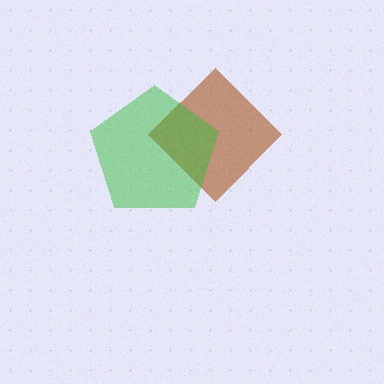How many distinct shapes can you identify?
There are 2 distinct shapes: a brown diamond, a green pentagon.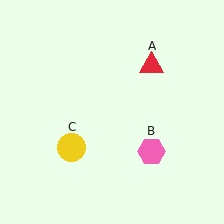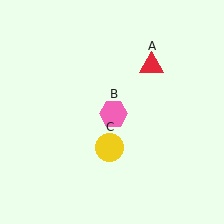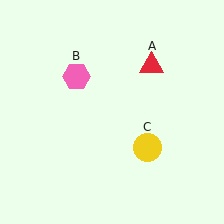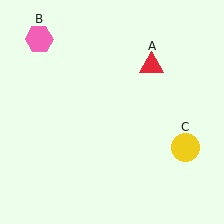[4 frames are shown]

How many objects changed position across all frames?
2 objects changed position: pink hexagon (object B), yellow circle (object C).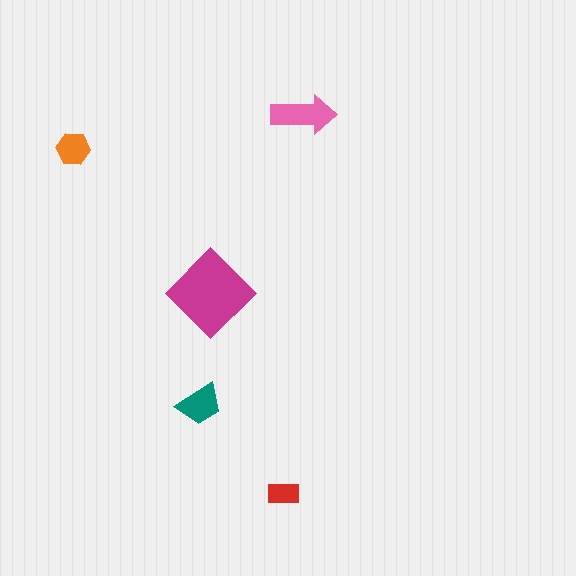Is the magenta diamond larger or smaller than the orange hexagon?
Larger.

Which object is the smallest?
The red rectangle.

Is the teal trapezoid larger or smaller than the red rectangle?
Larger.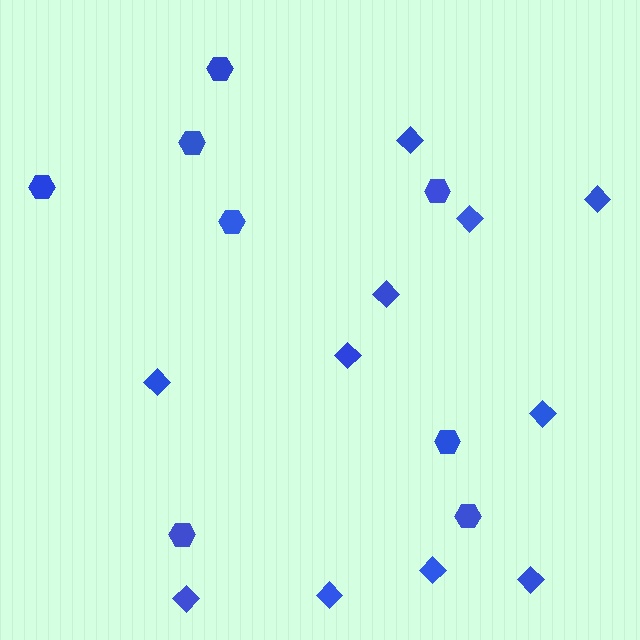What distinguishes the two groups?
There are 2 groups: one group of hexagons (8) and one group of diamonds (11).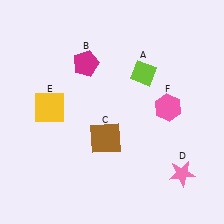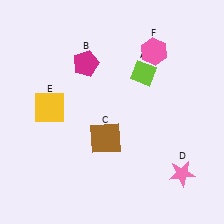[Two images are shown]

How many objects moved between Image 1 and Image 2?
1 object moved between the two images.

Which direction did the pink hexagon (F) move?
The pink hexagon (F) moved up.